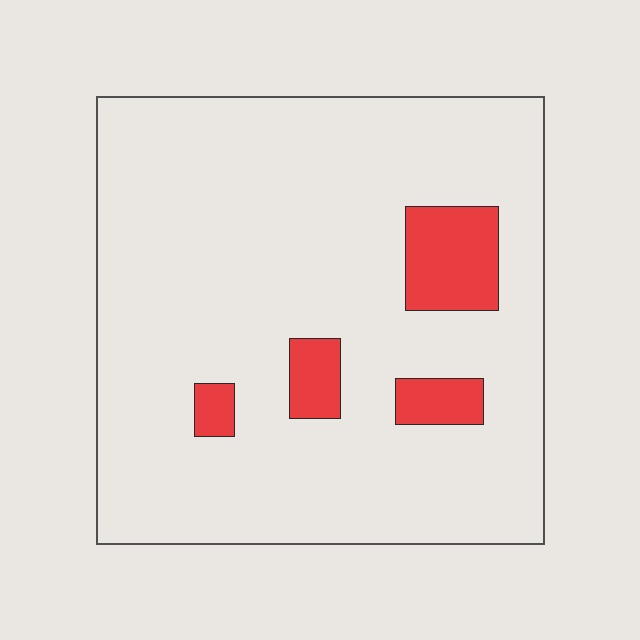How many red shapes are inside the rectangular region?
4.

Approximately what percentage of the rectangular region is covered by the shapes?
Approximately 10%.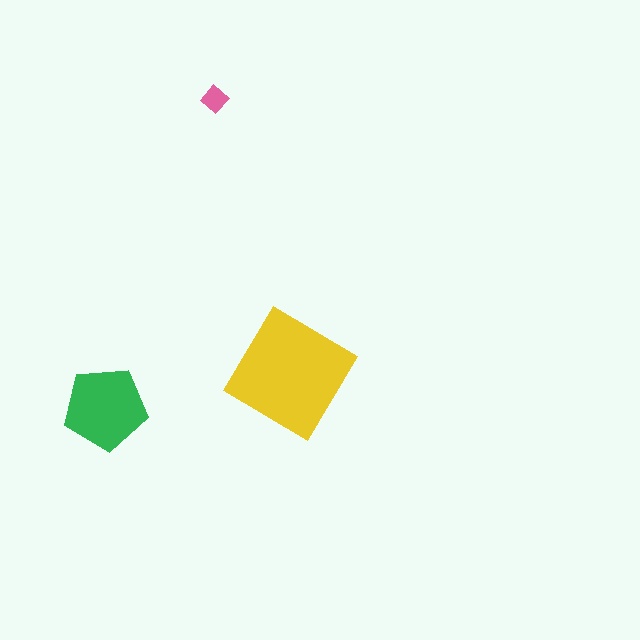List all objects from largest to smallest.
The yellow diamond, the green pentagon, the pink diamond.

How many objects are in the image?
There are 3 objects in the image.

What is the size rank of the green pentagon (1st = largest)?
2nd.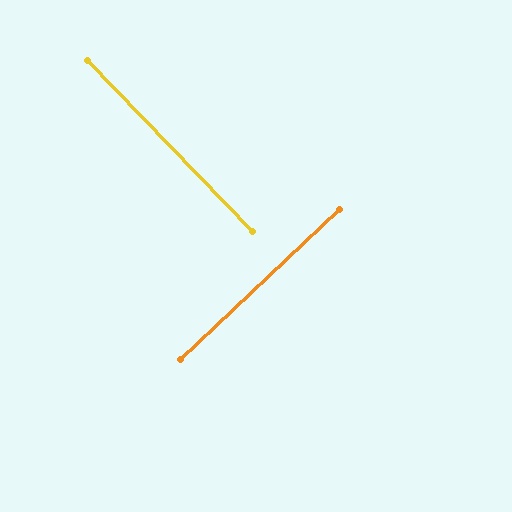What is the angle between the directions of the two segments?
Approximately 89 degrees.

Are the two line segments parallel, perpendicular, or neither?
Perpendicular — they meet at approximately 89°.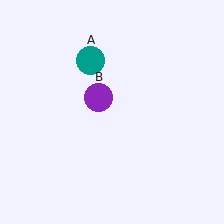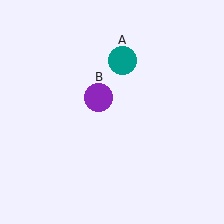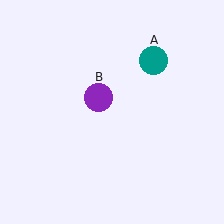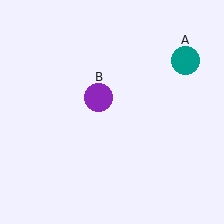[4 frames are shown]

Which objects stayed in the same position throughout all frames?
Purple circle (object B) remained stationary.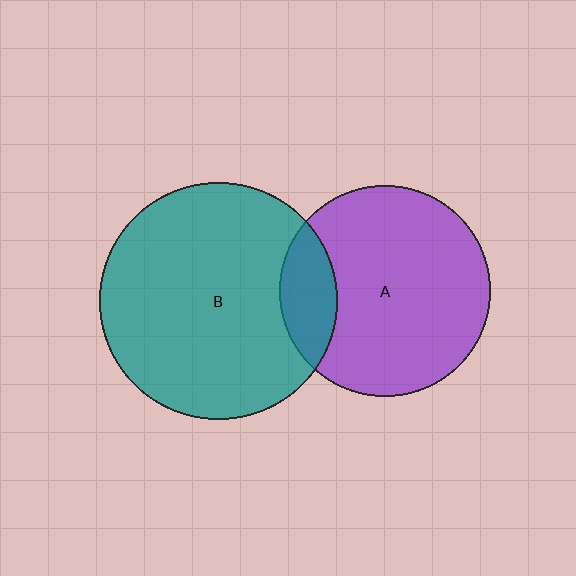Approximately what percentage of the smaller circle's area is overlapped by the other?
Approximately 15%.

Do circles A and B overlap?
Yes.